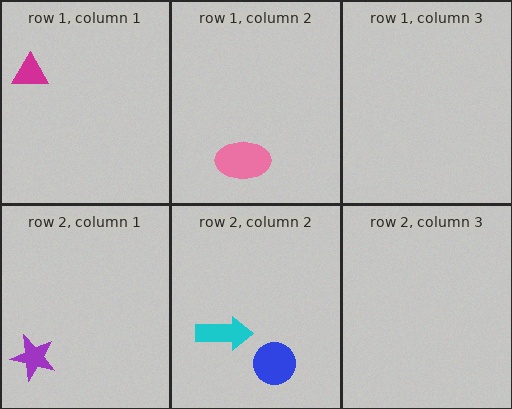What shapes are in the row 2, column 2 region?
The blue circle, the cyan arrow.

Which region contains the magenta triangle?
The row 1, column 1 region.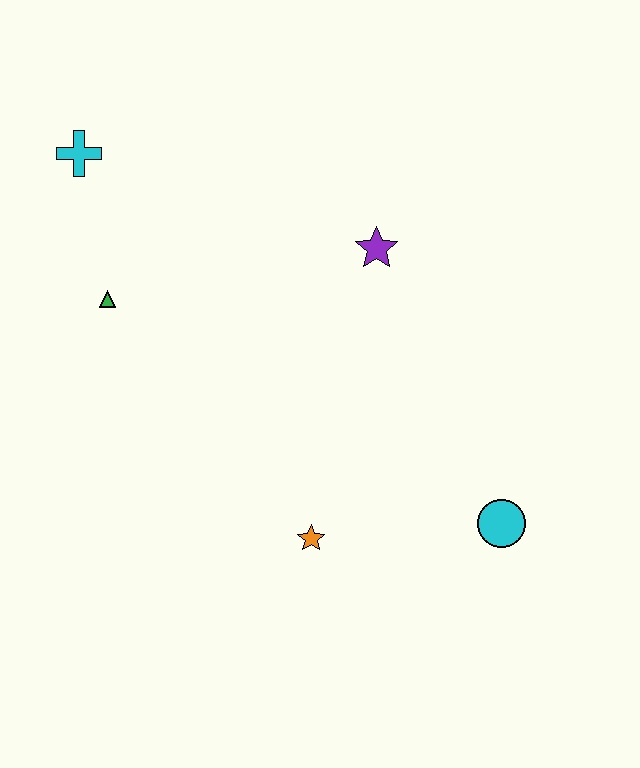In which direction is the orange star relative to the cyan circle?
The orange star is to the left of the cyan circle.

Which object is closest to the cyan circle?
The orange star is closest to the cyan circle.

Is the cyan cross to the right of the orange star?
No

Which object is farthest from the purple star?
The cyan cross is farthest from the purple star.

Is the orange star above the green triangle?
No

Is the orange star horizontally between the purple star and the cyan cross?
Yes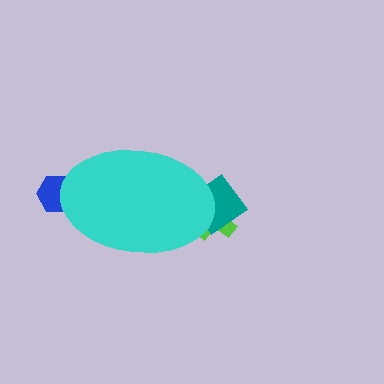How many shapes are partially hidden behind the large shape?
3 shapes are partially hidden.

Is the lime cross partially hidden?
Yes, the lime cross is partially hidden behind the cyan ellipse.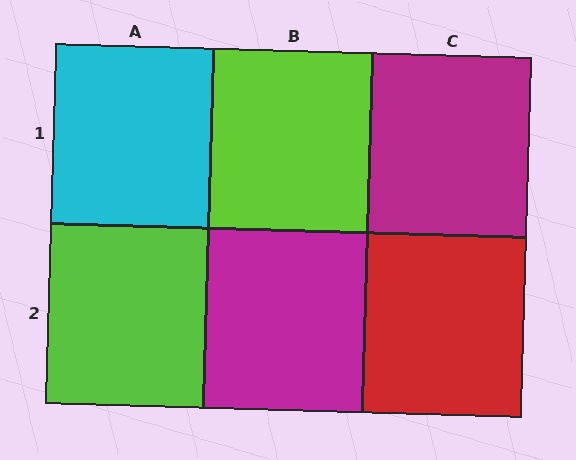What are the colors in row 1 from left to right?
Cyan, lime, magenta.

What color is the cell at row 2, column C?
Red.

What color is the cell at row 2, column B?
Magenta.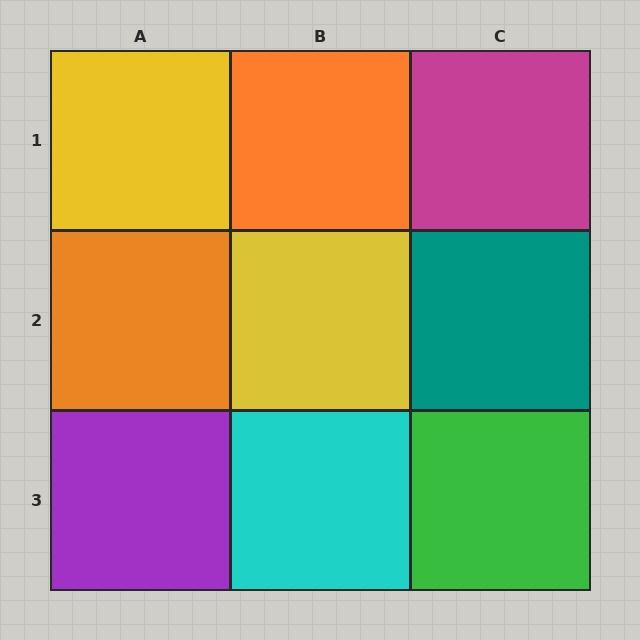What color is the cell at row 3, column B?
Cyan.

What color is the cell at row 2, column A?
Orange.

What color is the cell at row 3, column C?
Green.